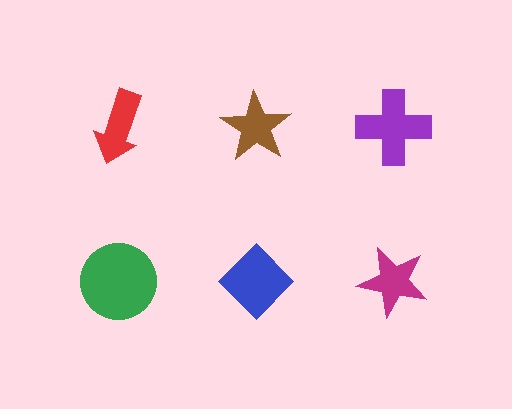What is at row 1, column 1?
A red arrow.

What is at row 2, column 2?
A blue diamond.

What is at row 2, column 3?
A magenta star.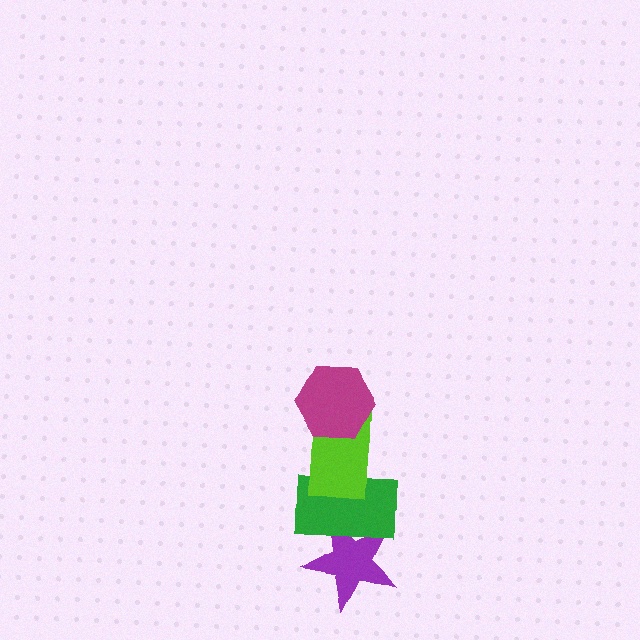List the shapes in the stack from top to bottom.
From top to bottom: the magenta hexagon, the lime rectangle, the green rectangle, the purple star.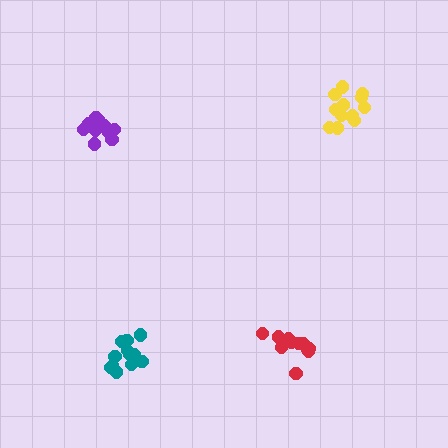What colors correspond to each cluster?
The clusters are colored: teal, red, purple, yellow.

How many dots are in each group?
Group 1: 12 dots, Group 2: 11 dots, Group 3: 13 dots, Group 4: 15 dots (51 total).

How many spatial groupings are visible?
There are 4 spatial groupings.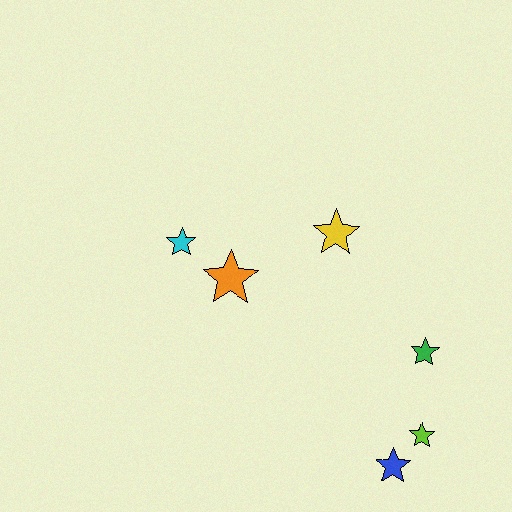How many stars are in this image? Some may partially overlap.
There are 6 stars.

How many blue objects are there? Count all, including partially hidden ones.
There is 1 blue object.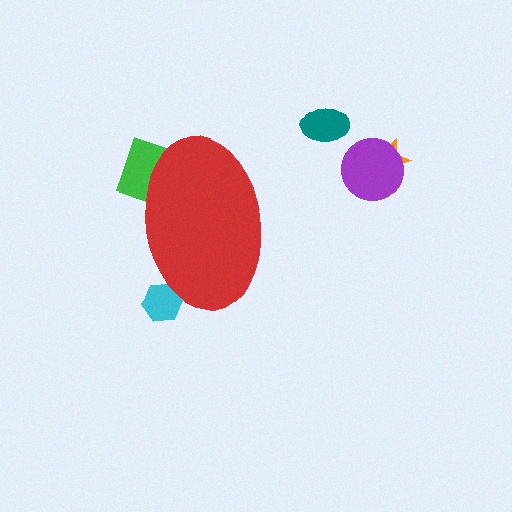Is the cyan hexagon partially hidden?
Yes, the cyan hexagon is partially hidden behind the red ellipse.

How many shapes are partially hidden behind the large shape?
2 shapes are partially hidden.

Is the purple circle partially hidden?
No, the purple circle is fully visible.